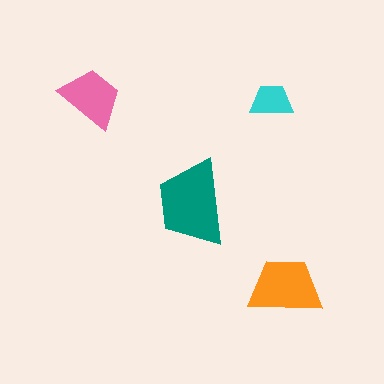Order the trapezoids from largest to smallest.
the teal one, the orange one, the pink one, the cyan one.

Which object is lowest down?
The orange trapezoid is bottommost.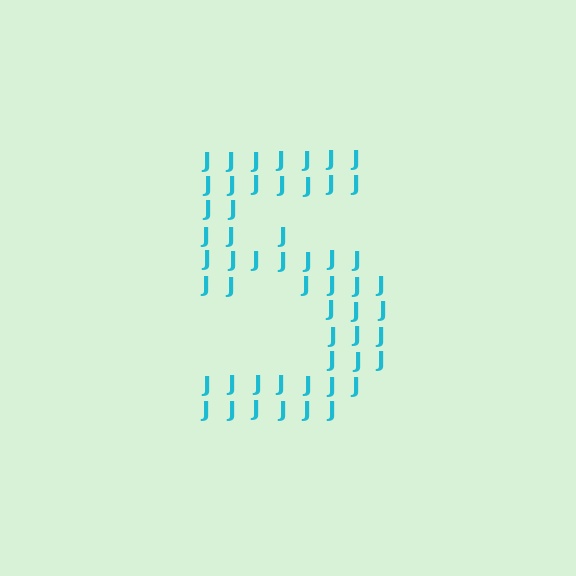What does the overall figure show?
The overall figure shows the digit 5.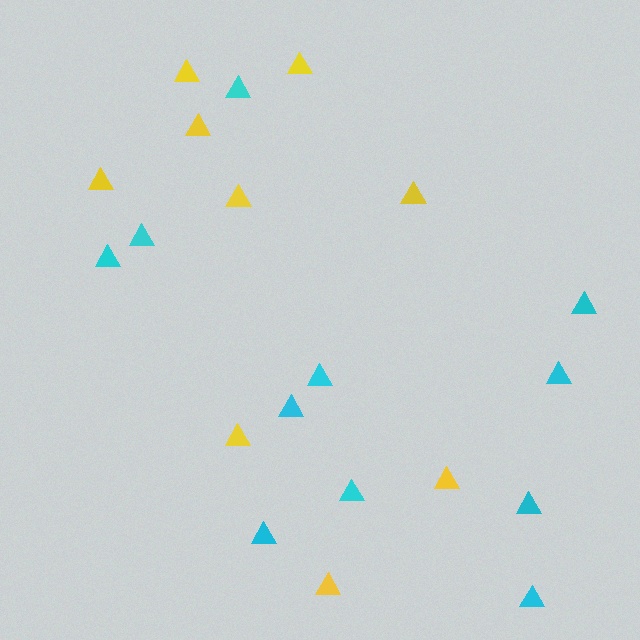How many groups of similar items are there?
There are 2 groups: one group of cyan triangles (11) and one group of yellow triangles (9).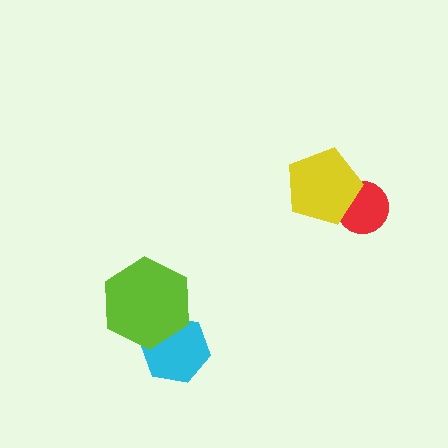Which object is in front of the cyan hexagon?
The lime hexagon is in front of the cyan hexagon.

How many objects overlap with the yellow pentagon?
1 object overlaps with the yellow pentagon.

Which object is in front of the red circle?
The yellow pentagon is in front of the red circle.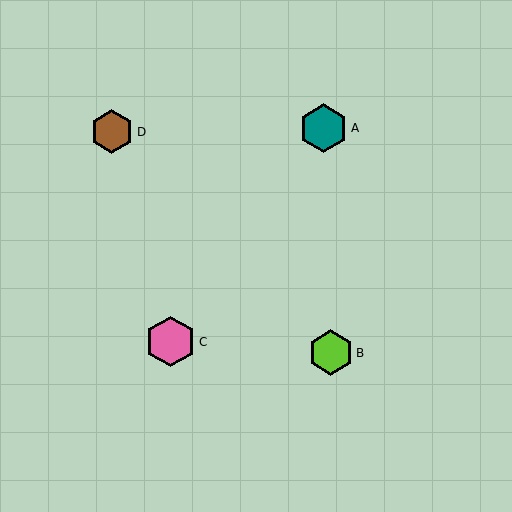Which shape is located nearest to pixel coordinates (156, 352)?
The pink hexagon (labeled C) at (171, 342) is nearest to that location.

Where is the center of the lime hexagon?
The center of the lime hexagon is at (331, 353).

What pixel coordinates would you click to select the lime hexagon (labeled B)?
Click at (331, 353) to select the lime hexagon B.